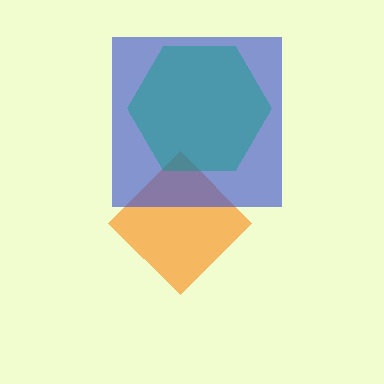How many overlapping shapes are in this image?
There are 3 overlapping shapes in the image.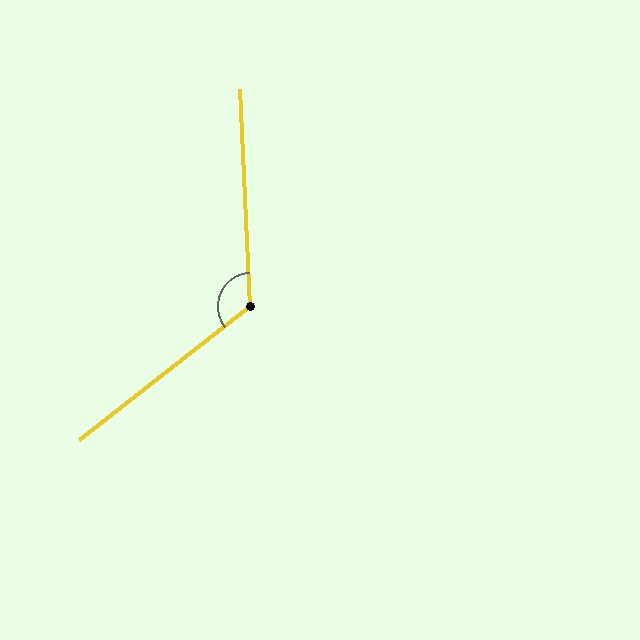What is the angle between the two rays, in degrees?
Approximately 125 degrees.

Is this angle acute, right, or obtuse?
It is obtuse.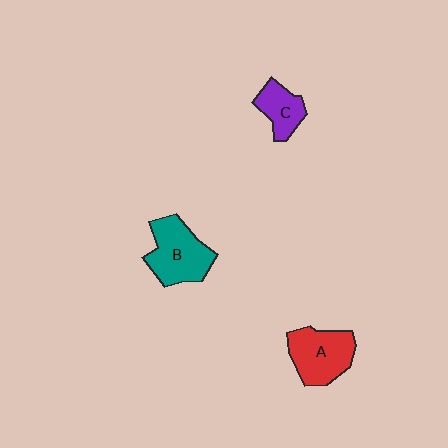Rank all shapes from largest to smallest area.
From largest to smallest: B (teal), A (red), C (purple).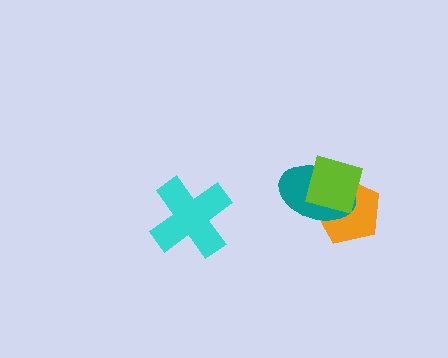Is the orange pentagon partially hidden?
Yes, it is partially covered by another shape.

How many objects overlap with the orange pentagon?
2 objects overlap with the orange pentagon.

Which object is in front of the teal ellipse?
The lime diamond is in front of the teal ellipse.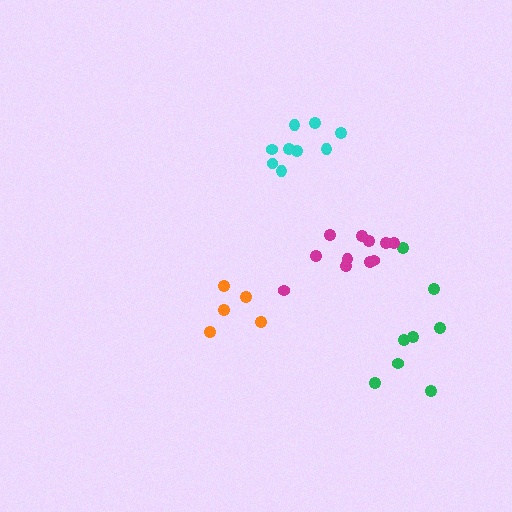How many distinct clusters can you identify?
There are 4 distinct clusters.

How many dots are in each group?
Group 1: 9 dots, Group 2: 5 dots, Group 3: 8 dots, Group 4: 11 dots (33 total).